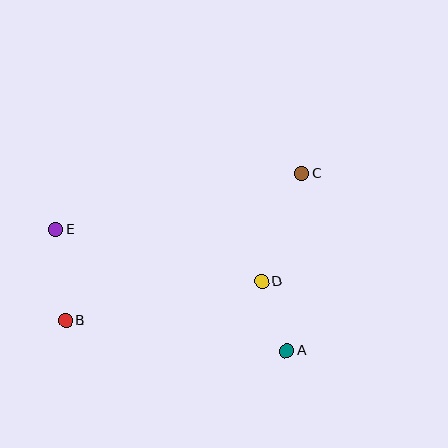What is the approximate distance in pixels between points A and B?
The distance between A and B is approximately 224 pixels.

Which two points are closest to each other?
Points A and D are closest to each other.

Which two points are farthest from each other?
Points B and C are farthest from each other.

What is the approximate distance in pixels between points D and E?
The distance between D and E is approximately 212 pixels.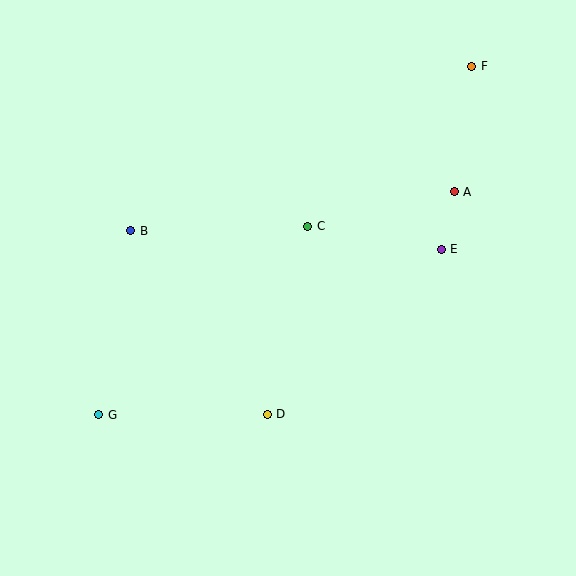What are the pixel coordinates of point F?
Point F is at (472, 66).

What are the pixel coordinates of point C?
Point C is at (308, 226).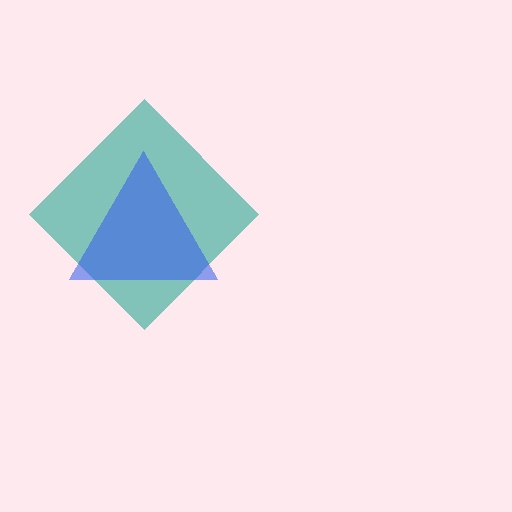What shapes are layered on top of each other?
The layered shapes are: a teal diamond, a blue triangle.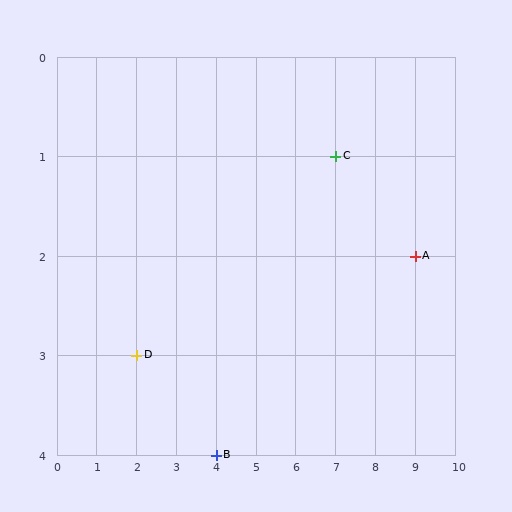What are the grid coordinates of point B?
Point B is at grid coordinates (4, 4).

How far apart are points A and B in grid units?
Points A and B are 5 columns and 2 rows apart (about 5.4 grid units diagonally).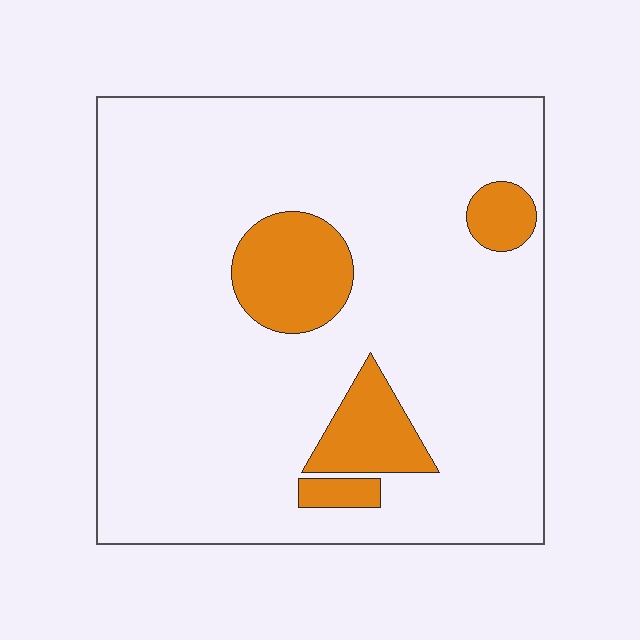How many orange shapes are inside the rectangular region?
4.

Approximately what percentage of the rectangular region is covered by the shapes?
Approximately 15%.